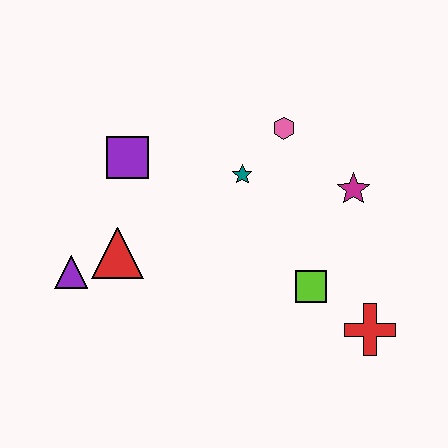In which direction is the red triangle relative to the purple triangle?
The red triangle is to the right of the purple triangle.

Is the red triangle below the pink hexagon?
Yes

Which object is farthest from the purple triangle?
The red cross is farthest from the purple triangle.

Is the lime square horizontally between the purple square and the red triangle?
No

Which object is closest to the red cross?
The lime square is closest to the red cross.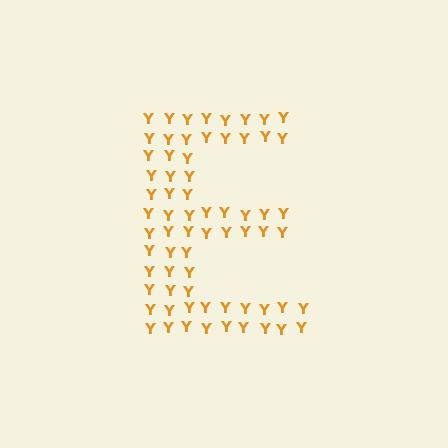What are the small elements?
The small elements are letter Y's.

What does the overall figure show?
The overall figure shows the letter E.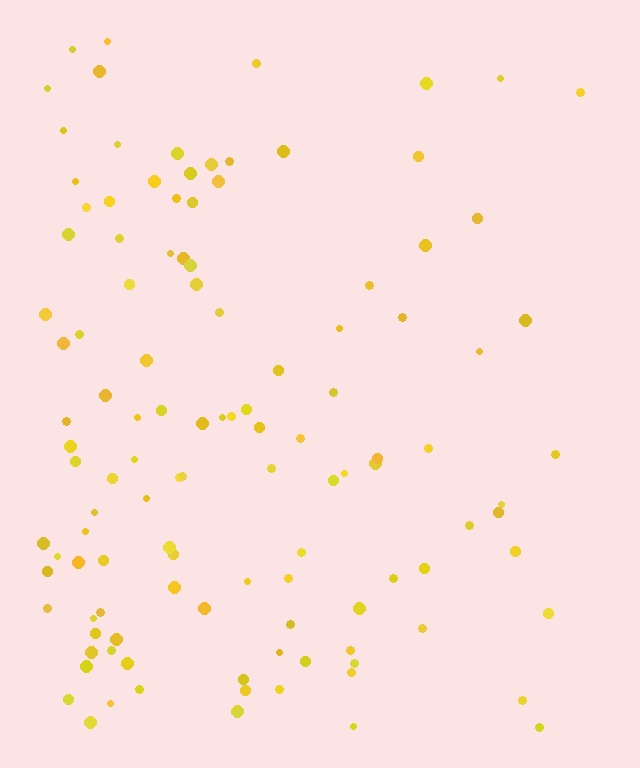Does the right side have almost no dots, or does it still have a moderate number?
Still a moderate number, just noticeably fewer than the left.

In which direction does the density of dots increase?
From right to left, with the left side densest.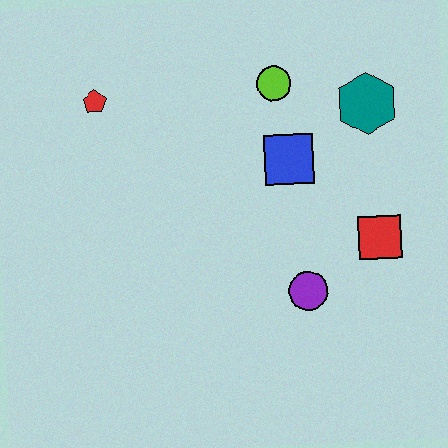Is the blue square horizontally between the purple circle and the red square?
No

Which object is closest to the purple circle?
The red square is closest to the purple circle.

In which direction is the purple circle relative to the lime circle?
The purple circle is below the lime circle.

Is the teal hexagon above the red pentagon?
No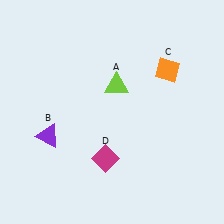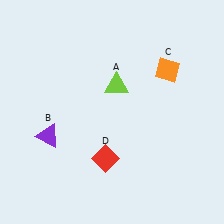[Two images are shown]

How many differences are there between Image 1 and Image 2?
There is 1 difference between the two images.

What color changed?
The diamond (D) changed from magenta in Image 1 to red in Image 2.